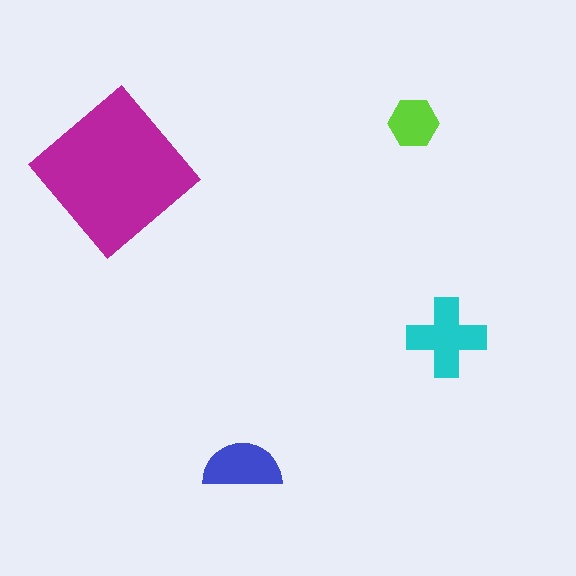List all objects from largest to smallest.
The magenta diamond, the cyan cross, the blue semicircle, the lime hexagon.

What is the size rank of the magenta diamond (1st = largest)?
1st.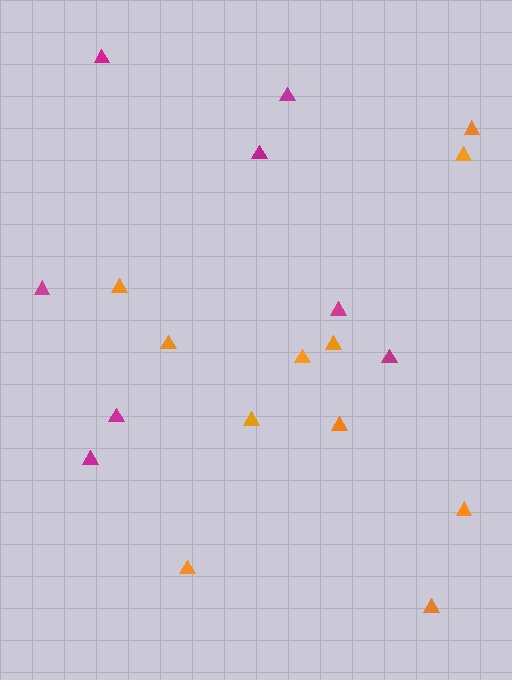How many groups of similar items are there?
There are 2 groups: one group of orange triangles (11) and one group of magenta triangles (8).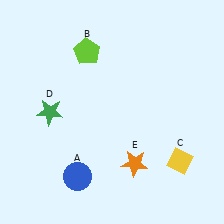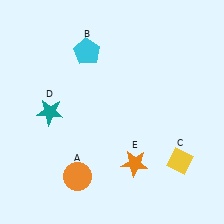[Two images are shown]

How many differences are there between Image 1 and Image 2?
There are 3 differences between the two images.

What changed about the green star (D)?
In Image 1, D is green. In Image 2, it changed to teal.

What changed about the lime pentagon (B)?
In Image 1, B is lime. In Image 2, it changed to cyan.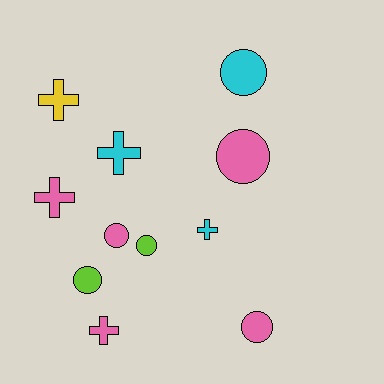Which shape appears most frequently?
Circle, with 6 objects.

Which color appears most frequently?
Pink, with 5 objects.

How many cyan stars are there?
There are no cyan stars.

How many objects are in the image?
There are 11 objects.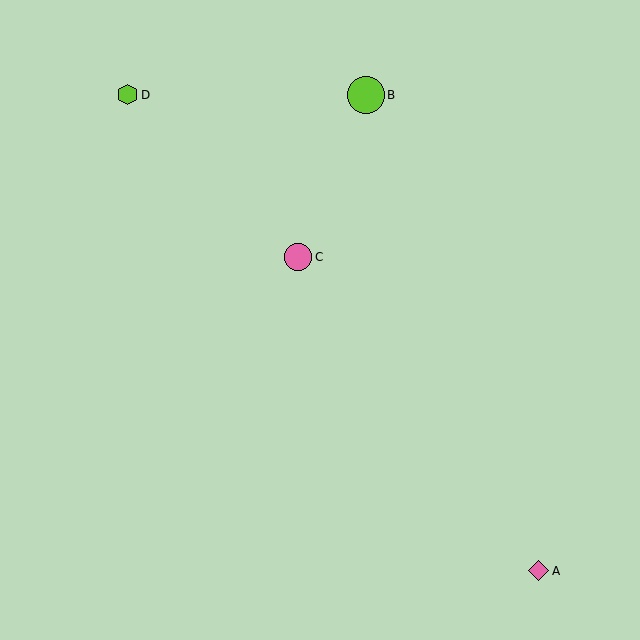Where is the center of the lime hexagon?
The center of the lime hexagon is at (128, 95).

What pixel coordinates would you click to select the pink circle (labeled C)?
Click at (298, 257) to select the pink circle C.